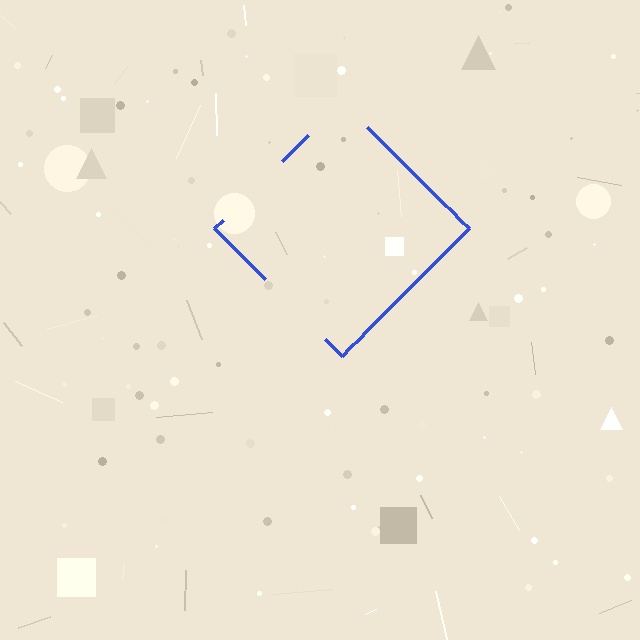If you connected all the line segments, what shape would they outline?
They would outline a diamond.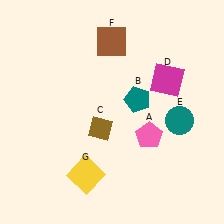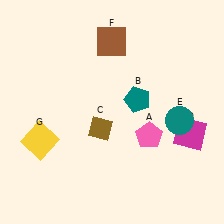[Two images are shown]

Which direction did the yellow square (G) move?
The yellow square (G) moved left.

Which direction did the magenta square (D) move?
The magenta square (D) moved down.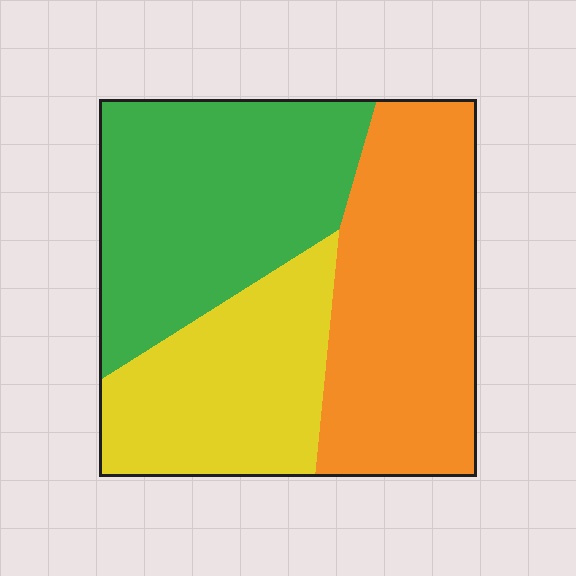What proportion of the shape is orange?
Orange covers about 35% of the shape.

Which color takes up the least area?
Yellow, at roughly 25%.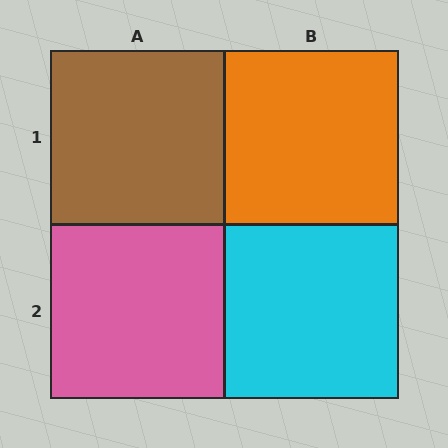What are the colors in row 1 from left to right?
Brown, orange.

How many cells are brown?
1 cell is brown.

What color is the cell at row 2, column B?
Cyan.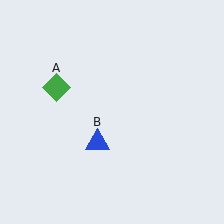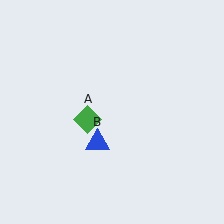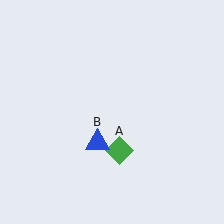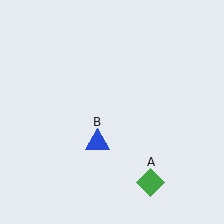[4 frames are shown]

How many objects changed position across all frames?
1 object changed position: green diamond (object A).